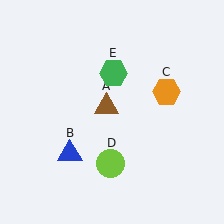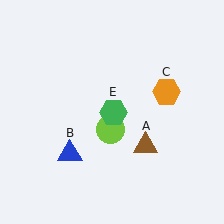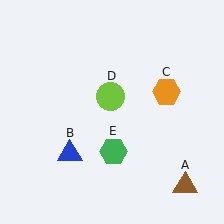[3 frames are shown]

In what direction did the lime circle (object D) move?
The lime circle (object D) moved up.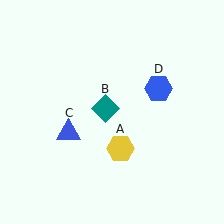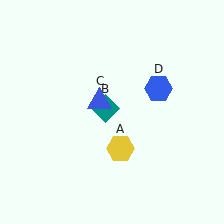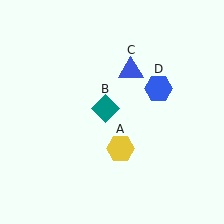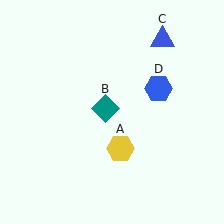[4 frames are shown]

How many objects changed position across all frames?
1 object changed position: blue triangle (object C).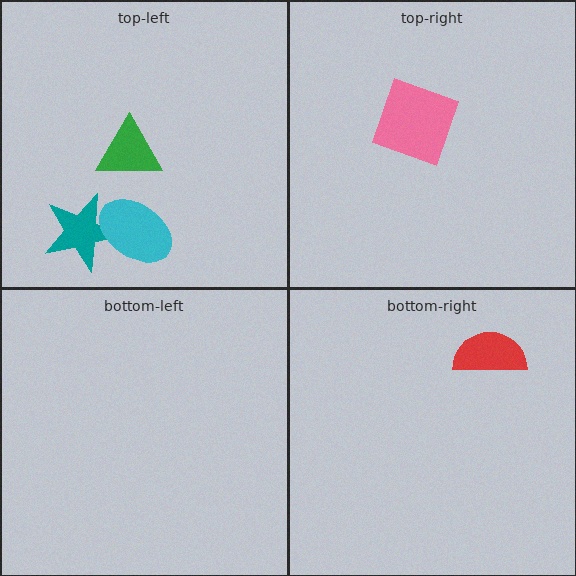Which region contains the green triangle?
The top-left region.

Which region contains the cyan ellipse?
The top-left region.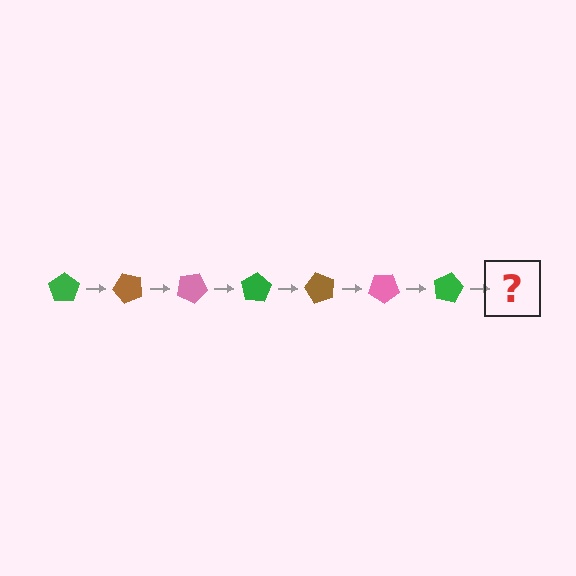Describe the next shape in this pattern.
It should be a brown pentagon, rotated 350 degrees from the start.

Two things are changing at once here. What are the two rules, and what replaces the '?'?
The two rules are that it rotates 50 degrees each step and the color cycles through green, brown, and pink. The '?' should be a brown pentagon, rotated 350 degrees from the start.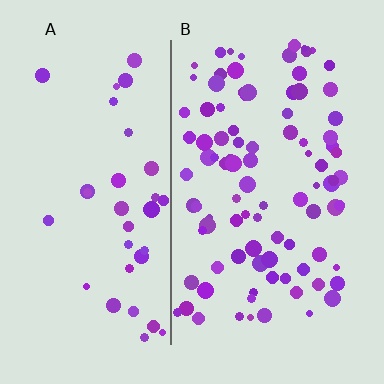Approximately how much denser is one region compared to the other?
Approximately 2.7× — region B over region A.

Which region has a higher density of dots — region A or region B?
B (the right).